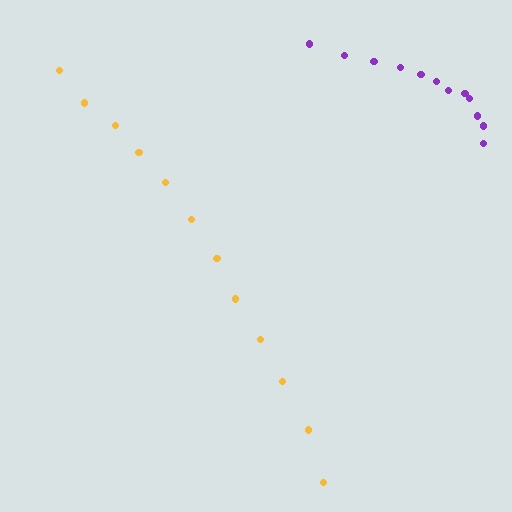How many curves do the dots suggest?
There are 2 distinct paths.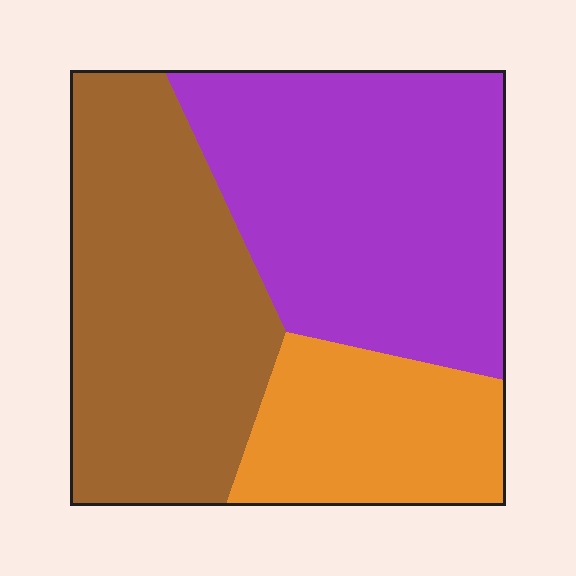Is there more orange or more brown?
Brown.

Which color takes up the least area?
Orange, at roughly 20%.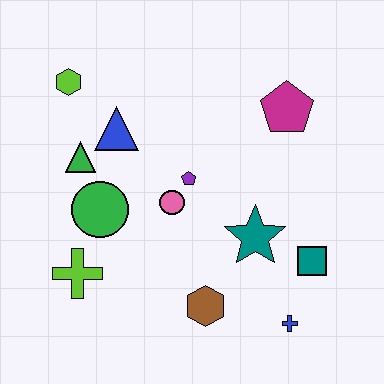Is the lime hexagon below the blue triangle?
No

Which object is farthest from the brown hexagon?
The lime hexagon is farthest from the brown hexagon.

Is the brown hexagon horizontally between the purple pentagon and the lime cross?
No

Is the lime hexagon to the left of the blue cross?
Yes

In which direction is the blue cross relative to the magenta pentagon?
The blue cross is below the magenta pentagon.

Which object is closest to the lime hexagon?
The blue triangle is closest to the lime hexagon.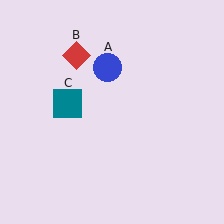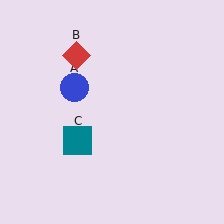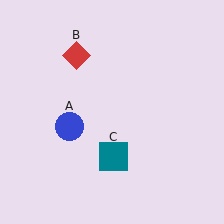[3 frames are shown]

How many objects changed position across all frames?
2 objects changed position: blue circle (object A), teal square (object C).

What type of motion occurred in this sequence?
The blue circle (object A), teal square (object C) rotated counterclockwise around the center of the scene.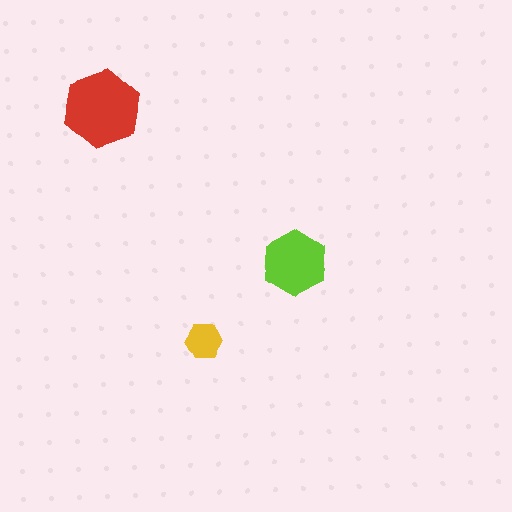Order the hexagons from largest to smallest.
the red one, the lime one, the yellow one.